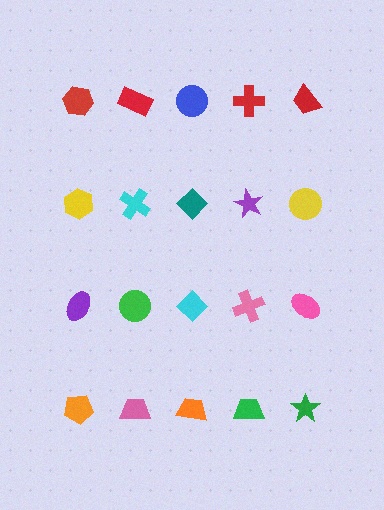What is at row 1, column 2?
A red rectangle.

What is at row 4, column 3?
An orange trapezoid.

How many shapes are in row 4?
5 shapes.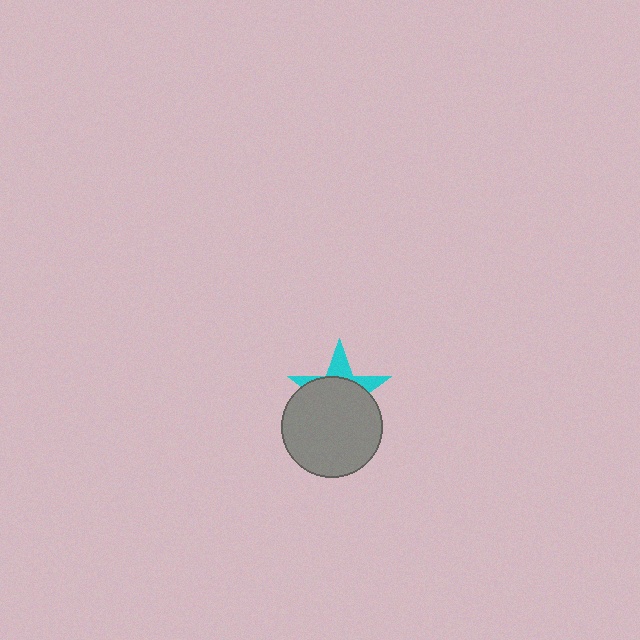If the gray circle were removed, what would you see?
You would see the complete cyan star.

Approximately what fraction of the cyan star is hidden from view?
Roughly 69% of the cyan star is hidden behind the gray circle.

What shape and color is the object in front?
The object in front is a gray circle.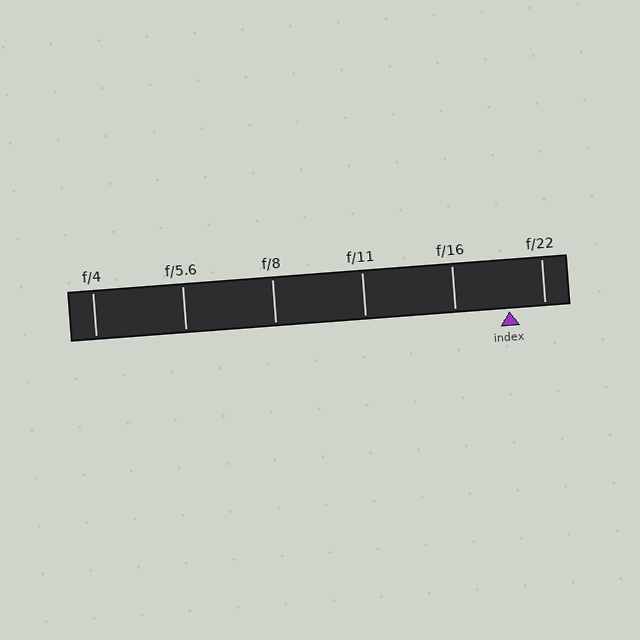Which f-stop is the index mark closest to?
The index mark is closest to f/22.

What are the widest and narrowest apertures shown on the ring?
The widest aperture shown is f/4 and the narrowest is f/22.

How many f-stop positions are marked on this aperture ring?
There are 6 f-stop positions marked.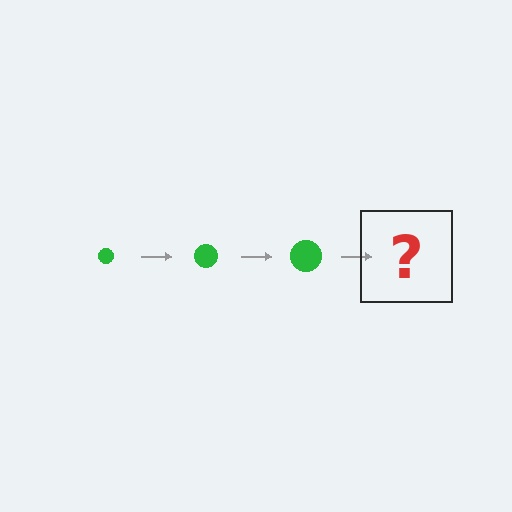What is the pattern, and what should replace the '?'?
The pattern is that the circle gets progressively larger each step. The '?' should be a green circle, larger than the previous one.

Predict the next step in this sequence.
The next step is a green circle, larger than the previous one.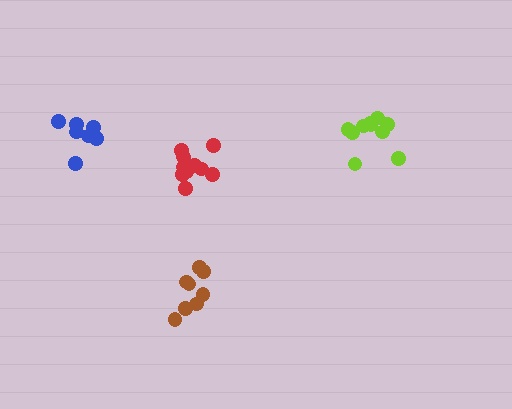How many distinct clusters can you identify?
There are 4 distinct clusters.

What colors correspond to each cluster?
The clusters are colored: blue, red, lime, brown.